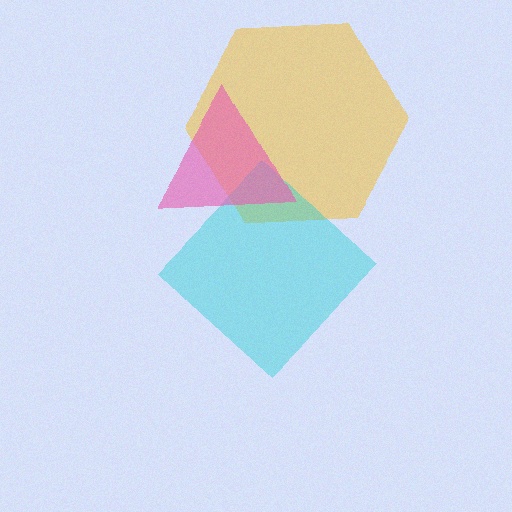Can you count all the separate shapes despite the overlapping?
Yes, there are 3 separate shapes.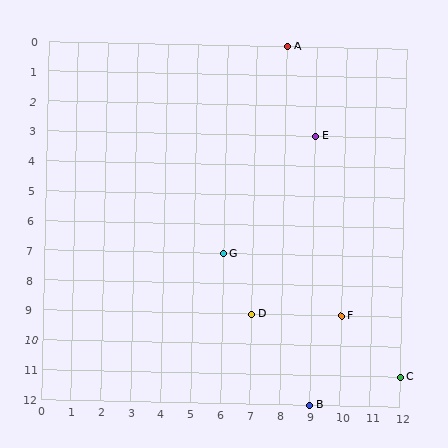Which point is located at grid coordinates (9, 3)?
Point E is at (9, 3).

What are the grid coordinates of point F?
Point F is at grid coordinates (10, 9).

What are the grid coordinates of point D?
Point D is at grid coordinates (7, 9).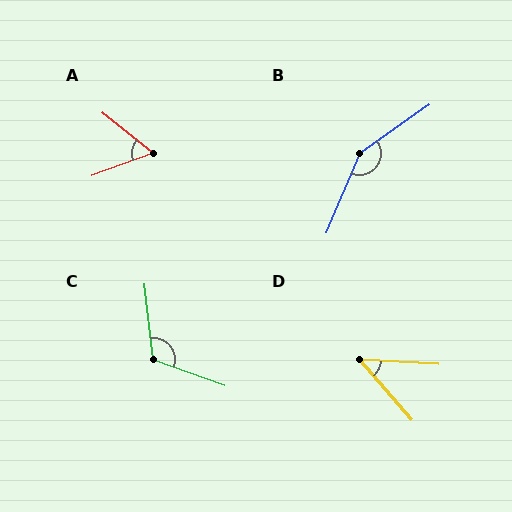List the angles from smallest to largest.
D (46°), A (59°), C (116°), B (148°).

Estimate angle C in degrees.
Approximately 116 degrees.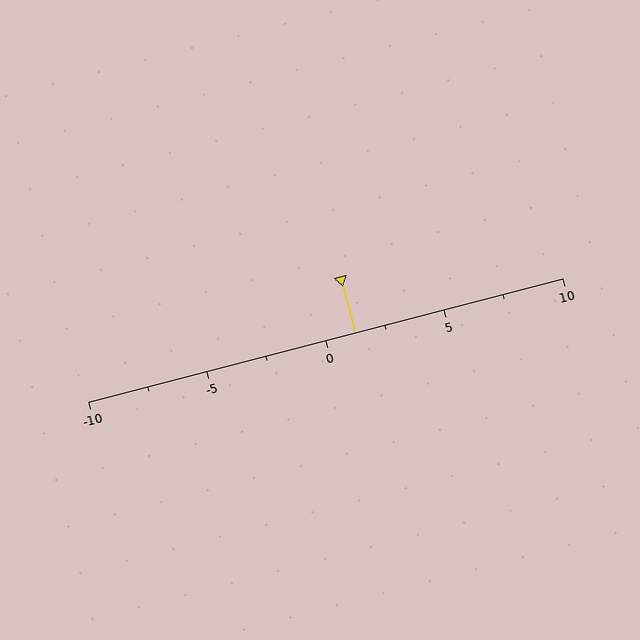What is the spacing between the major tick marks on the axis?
The major ticks are spaced 5 apart.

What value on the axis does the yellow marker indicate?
The marker indicates approximately 1.2.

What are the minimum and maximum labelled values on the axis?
The axis runs from -10 to 10.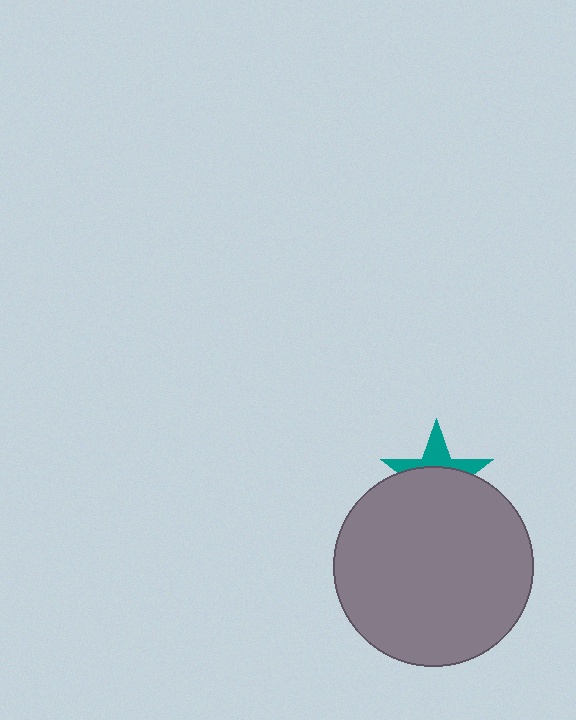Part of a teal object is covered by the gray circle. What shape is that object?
It is a star.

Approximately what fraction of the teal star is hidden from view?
Roughly 63% of the teal star is hidden behind the gray circle.